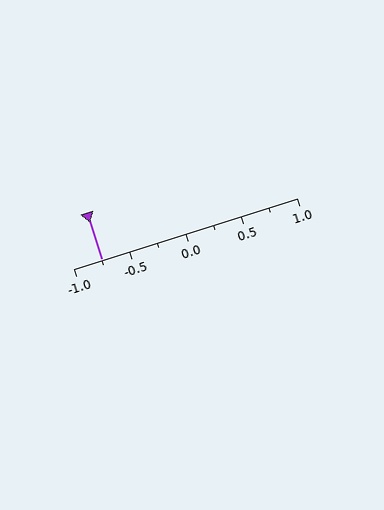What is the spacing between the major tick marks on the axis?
The major ticks are spaced 0.5 apart.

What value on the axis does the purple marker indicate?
The marker indicates approximately -0.75.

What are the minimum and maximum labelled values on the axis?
The axis runs from -1.0 to 1.0.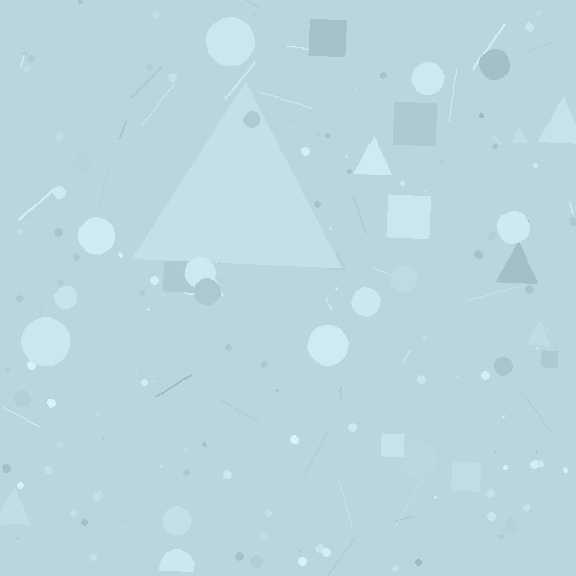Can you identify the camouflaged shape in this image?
The camouflaged shape is a triangle.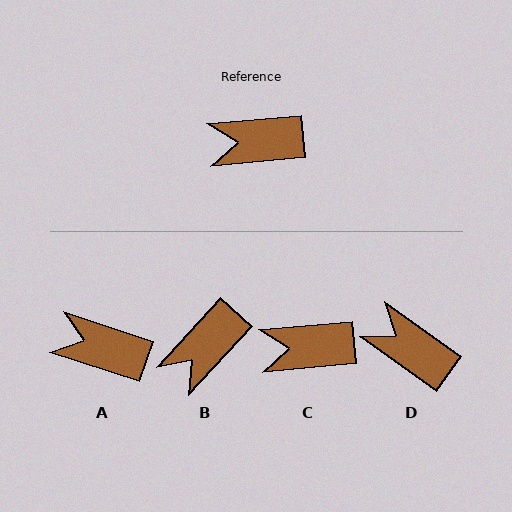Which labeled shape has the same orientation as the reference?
C.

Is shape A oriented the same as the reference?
No, it is off by about 23 degrees.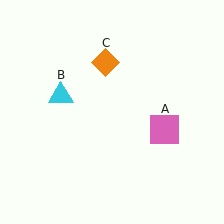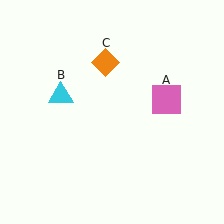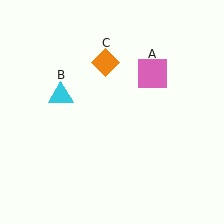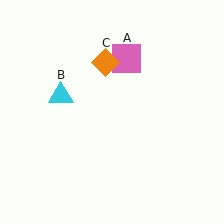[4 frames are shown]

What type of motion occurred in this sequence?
The pink square (object A) rotated counterclockwise around the center of the scene.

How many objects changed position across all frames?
1 object changed position: pink square (object A).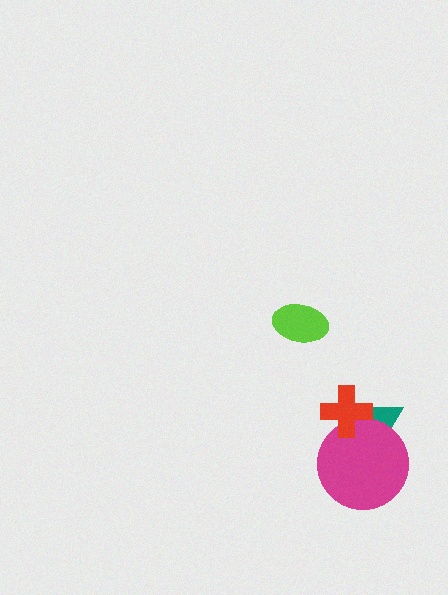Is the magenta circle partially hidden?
Yes, it is partially covered by another shape.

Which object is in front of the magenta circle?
The red cross is in front of the magenta circle.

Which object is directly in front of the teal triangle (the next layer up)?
The magenta circle is directly in front of the teal triangle.